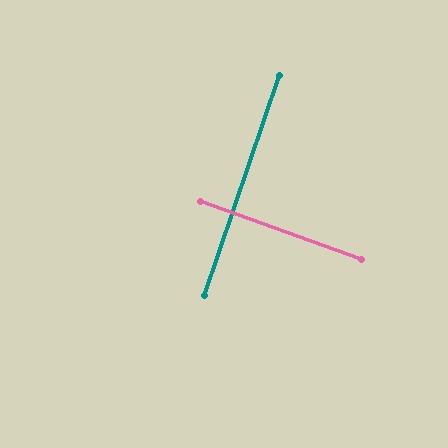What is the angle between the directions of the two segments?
Approximately 89 degrees.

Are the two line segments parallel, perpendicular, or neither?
Perpendicular — they meet at approximately 89°.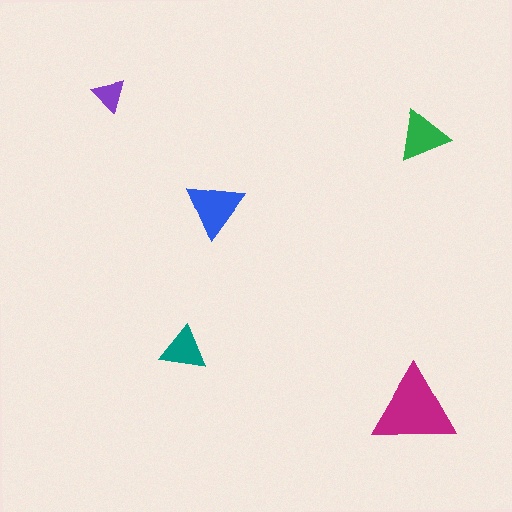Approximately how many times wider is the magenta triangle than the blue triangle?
About 1.5 times wider.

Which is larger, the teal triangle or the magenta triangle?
The magenta one.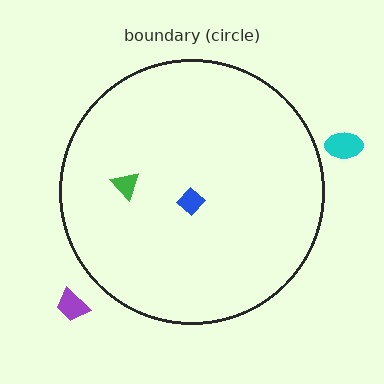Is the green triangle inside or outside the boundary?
Inside.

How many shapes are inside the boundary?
2 inside, 2 outside.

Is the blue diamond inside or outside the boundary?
Inside.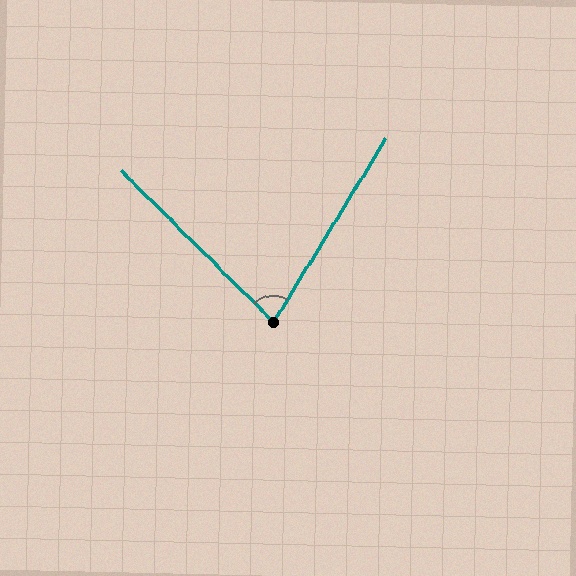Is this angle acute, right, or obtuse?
It is acute.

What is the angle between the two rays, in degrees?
Approximately 76 degrees.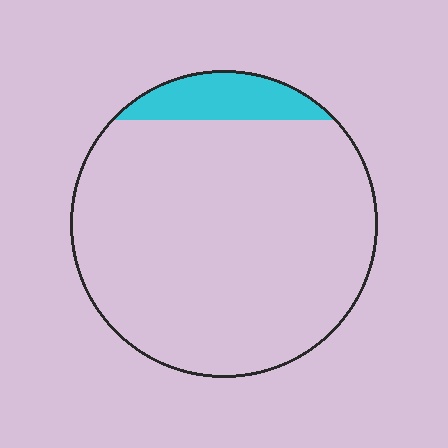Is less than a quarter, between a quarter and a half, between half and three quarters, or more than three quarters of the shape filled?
Less than a quarter.